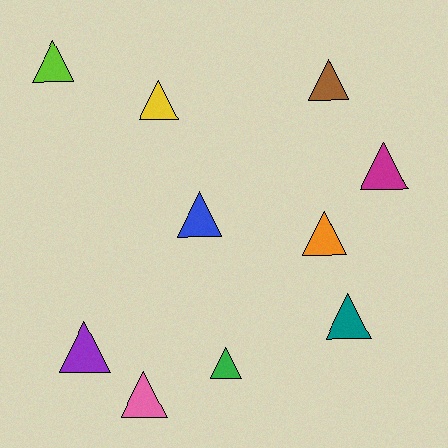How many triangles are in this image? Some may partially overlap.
There are 10 triangles.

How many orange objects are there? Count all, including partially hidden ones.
There is 1 orange object.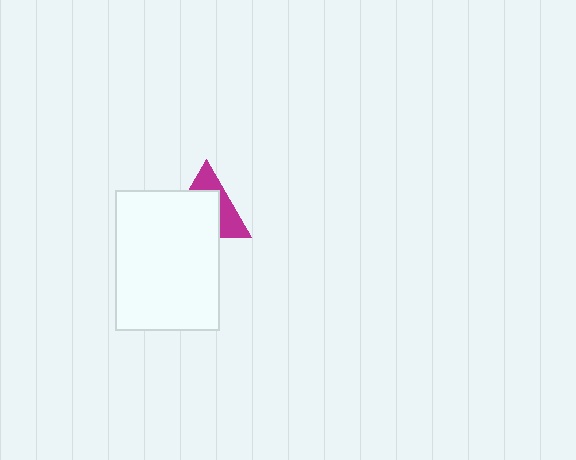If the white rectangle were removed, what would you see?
You would see the complete magenta triangle.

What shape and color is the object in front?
The object in front is a white rectangle.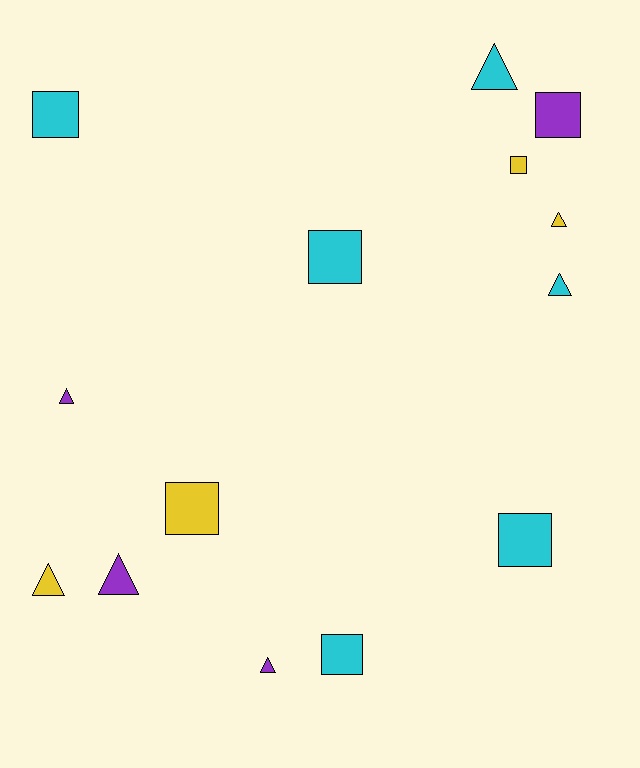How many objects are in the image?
There are 14 objects.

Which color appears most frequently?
Cyan, with 6 objects.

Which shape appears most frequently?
Triangle, with 7 objects.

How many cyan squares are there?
There are 4 cyan squares.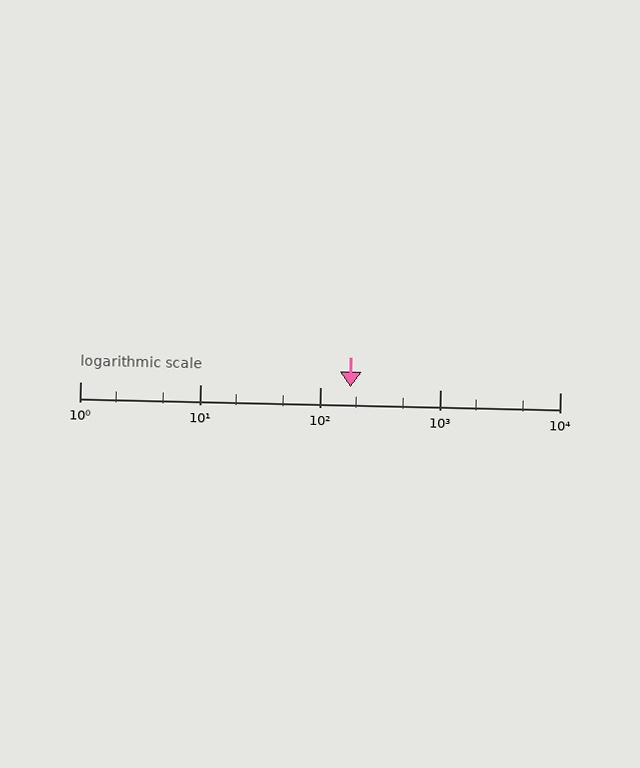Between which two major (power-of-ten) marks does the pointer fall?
The pointer is between 100 and 1000.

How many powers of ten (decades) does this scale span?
The scale spans 4 decades, from 1 to 10000.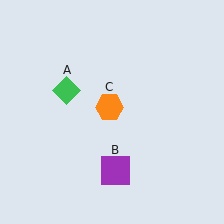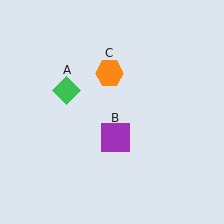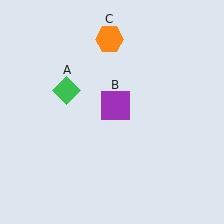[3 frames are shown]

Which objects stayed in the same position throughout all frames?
Green diamond (object A) remained stationary.